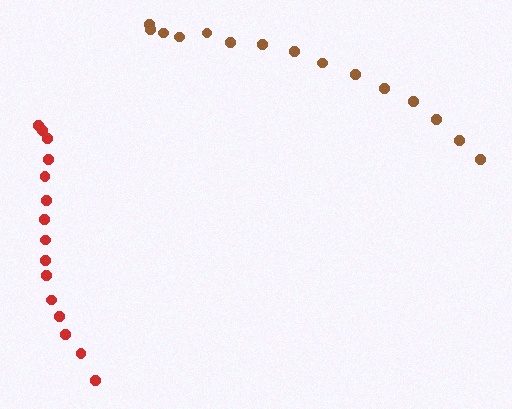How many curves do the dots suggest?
There are 2 distinct paths.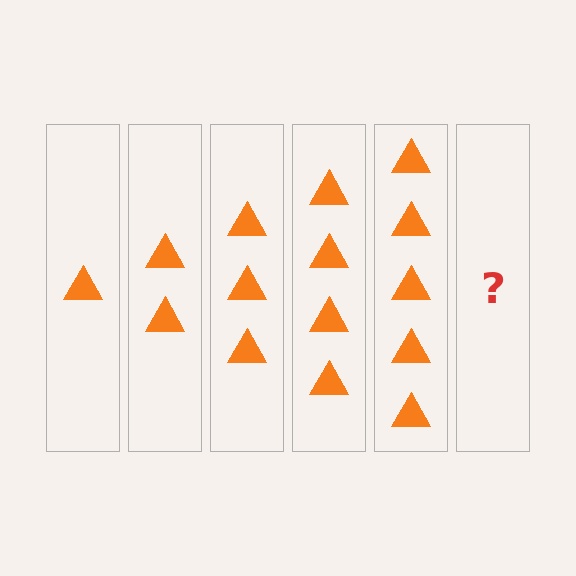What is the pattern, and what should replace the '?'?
The pattern is that each step adds one more triangle. The '?' should be 6 triangles.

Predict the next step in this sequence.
The next step is 6 triangles.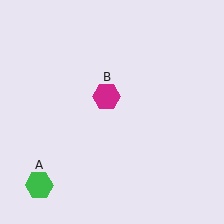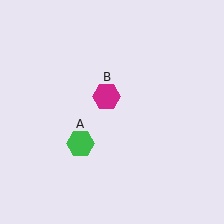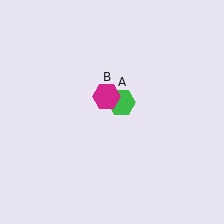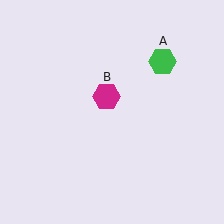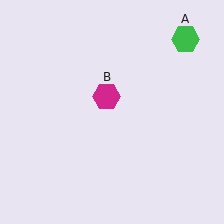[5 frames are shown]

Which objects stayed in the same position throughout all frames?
Magenta hexagon (object B) remained stationary.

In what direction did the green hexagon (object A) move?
The green hexagon (object A) moved up and to the right.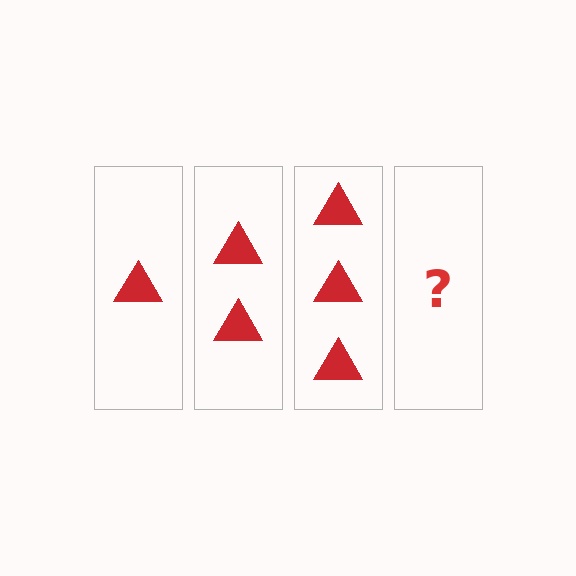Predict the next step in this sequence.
The next step is 4 triangles.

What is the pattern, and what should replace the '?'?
The pattern is that each step adds one more triangle. The '?' should be 4 triangles.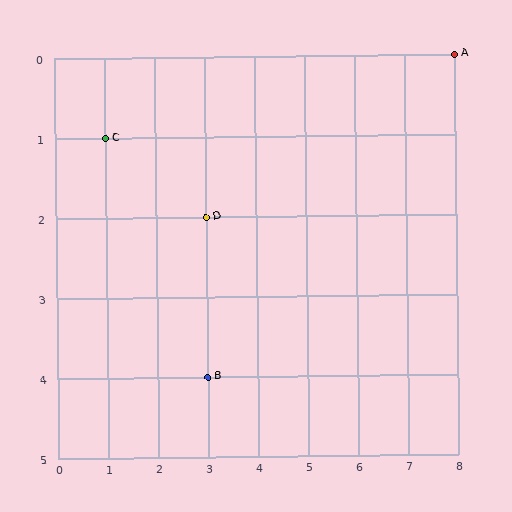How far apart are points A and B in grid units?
Points A and B are 5 columns and 4 rows apart (about 6.4 grid units diagonally).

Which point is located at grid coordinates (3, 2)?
Point D is at (3, 2).